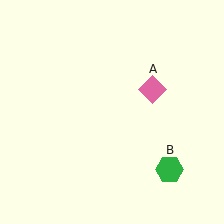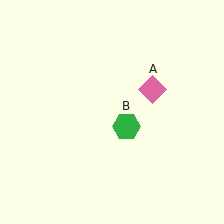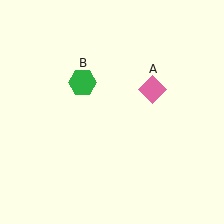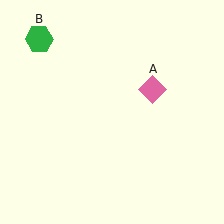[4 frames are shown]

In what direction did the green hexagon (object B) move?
The green hexagon (object B) moved up and to the left.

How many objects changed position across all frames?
1 object changed position: green hexagon (object B).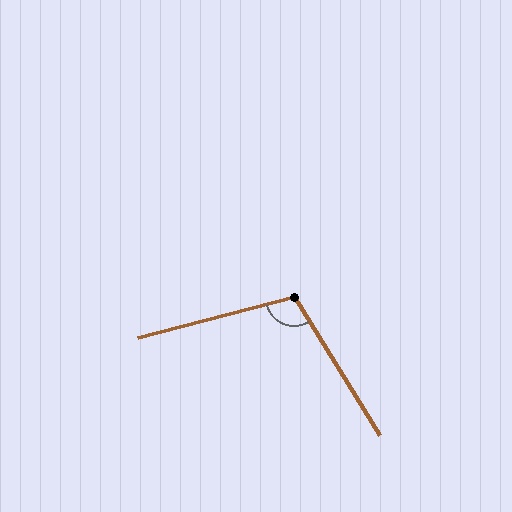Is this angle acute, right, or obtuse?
It is obtuse.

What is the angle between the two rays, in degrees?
Approximately 107 degrees.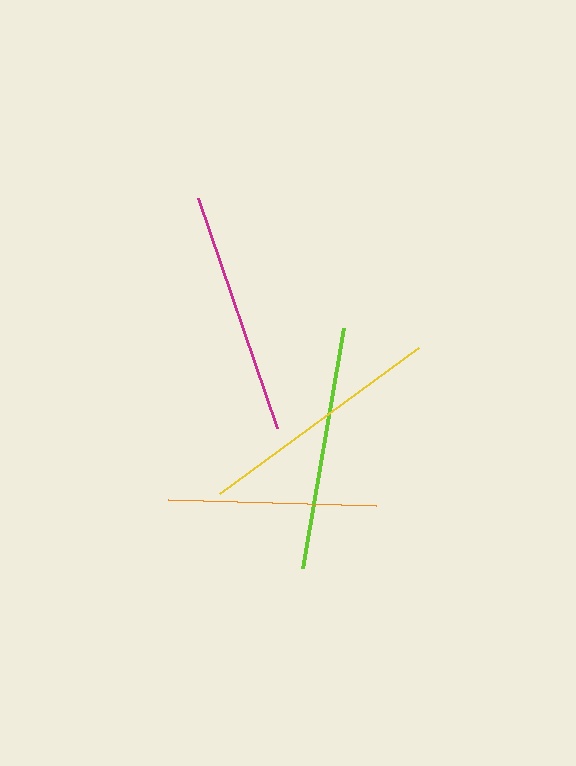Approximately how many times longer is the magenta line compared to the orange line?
The magenta line is approximately 1.2 times the length of the orange line.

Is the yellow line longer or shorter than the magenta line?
The yellow line is longer than the magenta line.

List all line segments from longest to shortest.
From longest to shortest: yellow, lime, magenta, orange.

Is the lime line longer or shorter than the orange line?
The lime line is longer than the orange line.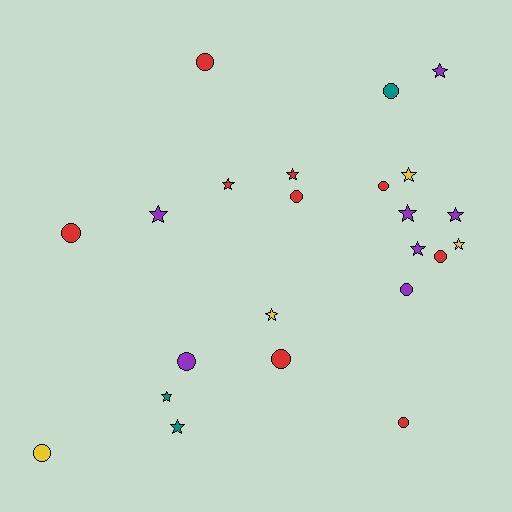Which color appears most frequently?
Red, with 9 objects.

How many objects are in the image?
There are 23 objects.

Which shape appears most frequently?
Star, with 12 objects.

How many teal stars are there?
There are 2 teal stars.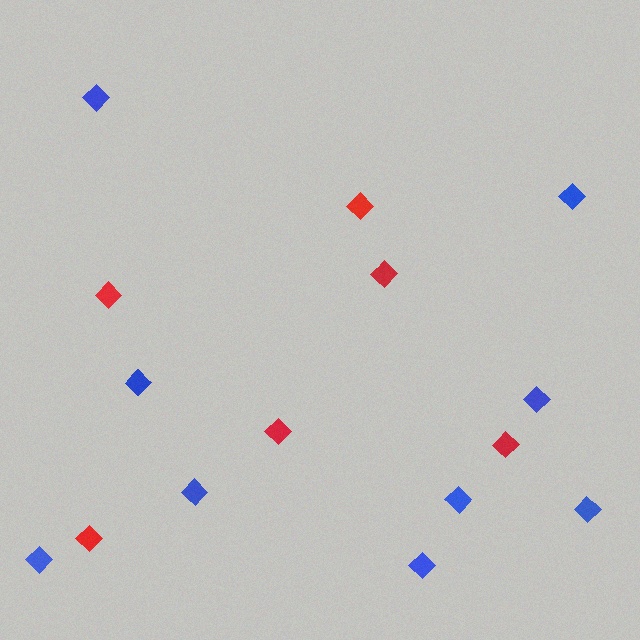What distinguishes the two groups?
There are 2 groups: one group of red diamonds (6) and one group of blue diamonds (9).